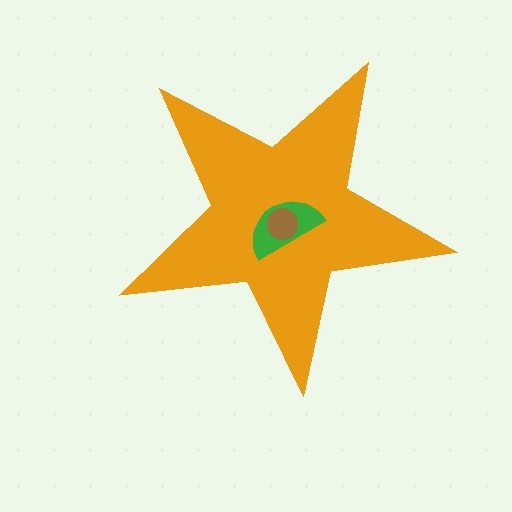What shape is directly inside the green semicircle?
The brown circle.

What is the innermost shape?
The brown circle.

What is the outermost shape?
The orange star.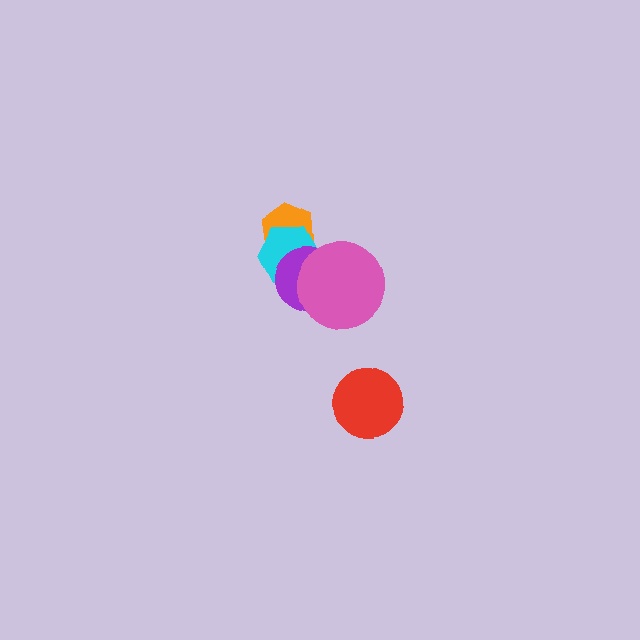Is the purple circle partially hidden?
Yes, it is partially covered by another shape.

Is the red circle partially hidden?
No, no other shape covers it.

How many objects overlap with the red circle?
0 objects overlap with the red circle.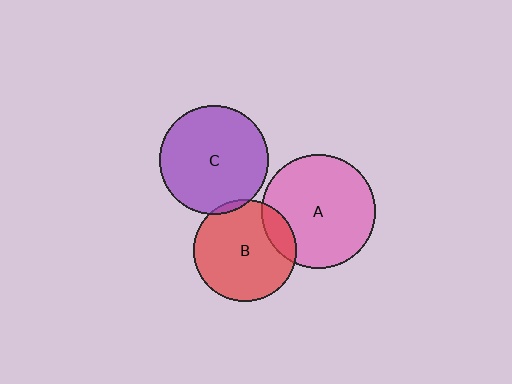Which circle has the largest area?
Circle A (pink).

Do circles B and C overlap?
Yes.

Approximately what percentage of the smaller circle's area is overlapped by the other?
Approximately 5%.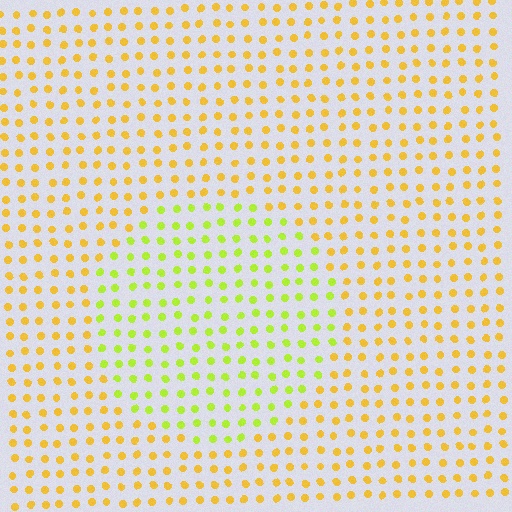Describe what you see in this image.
The image is filled with small yellow elements in a uniform arrangement. A circle-shaped region is visible where the elements are tinted to a slightly different hue, forming a subtle color boundary.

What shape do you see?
I see a circle.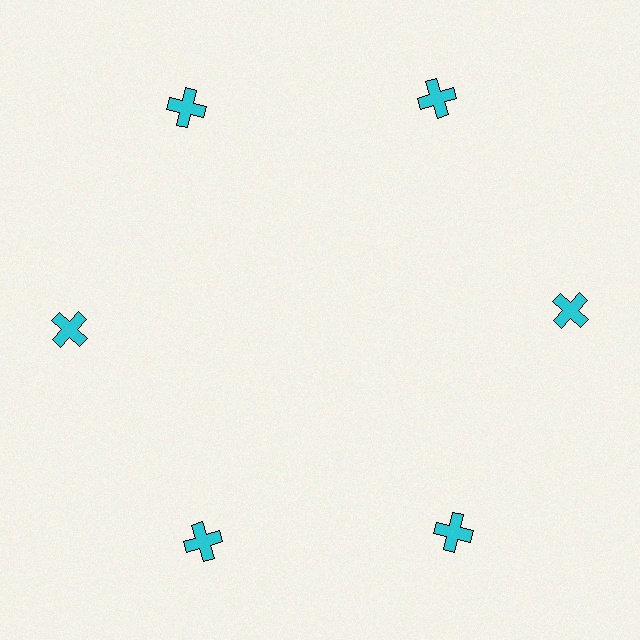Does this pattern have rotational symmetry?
Yes, this pattern has 6-fold rotational symmetry. It looks the same after rotating 60 degrees around the center.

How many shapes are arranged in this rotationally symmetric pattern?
There are 6 shapes, arranged in 6 groups of 1.